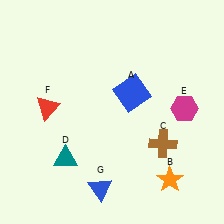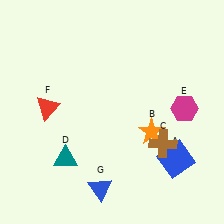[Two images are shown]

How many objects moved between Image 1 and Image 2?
2 objects moved between the two images.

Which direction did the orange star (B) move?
The orange star (B) moved up.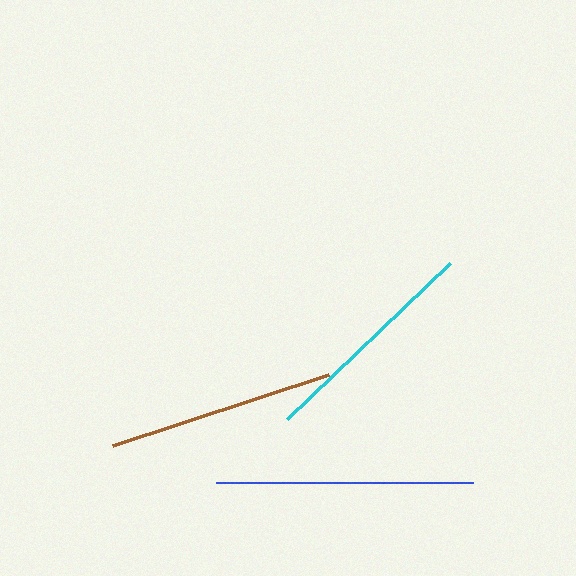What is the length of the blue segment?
The blue segment is approximately 257 pixels long.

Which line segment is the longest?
The blue line is the longest at approximately 257 pixels.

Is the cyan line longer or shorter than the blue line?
The blue line is longer than the cyan line.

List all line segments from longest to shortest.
From longest to shortest: blue, brown, cyan.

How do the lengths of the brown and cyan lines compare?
The brown and cyan lines are approximately the same length.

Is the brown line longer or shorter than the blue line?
The blue line is longer than the brown line.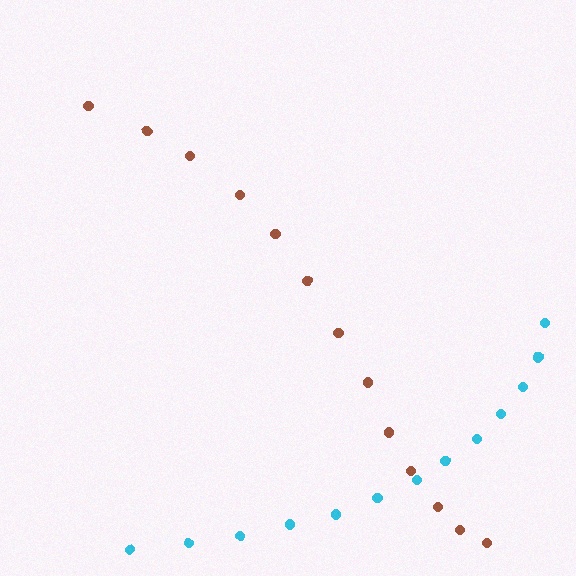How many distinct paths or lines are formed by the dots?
There are 2 distinct paths.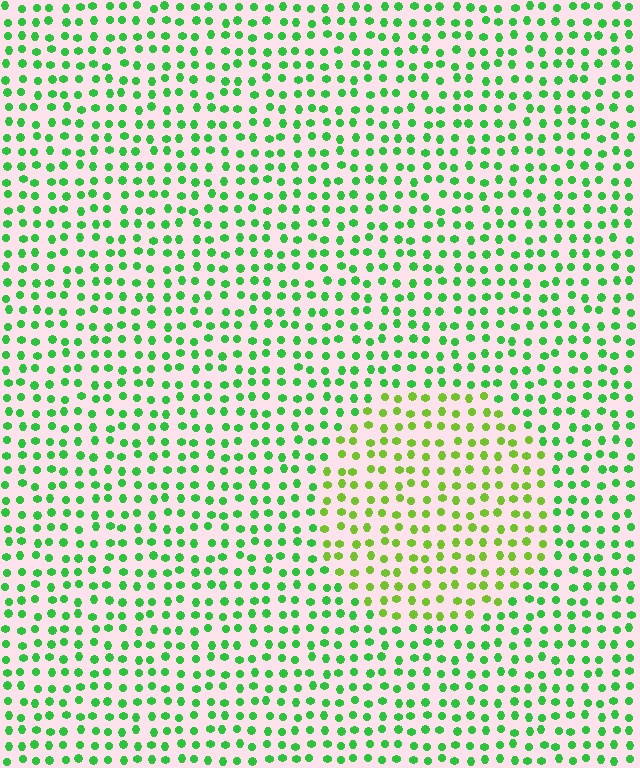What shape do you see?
I see a circle.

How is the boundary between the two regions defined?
The boundary is defined purely by a slight shift in hue (about 34 degrees). Spacing, size, and orientation are identical on both sides.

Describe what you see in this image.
The image is filled with small green elements in a uniform arrangement. A circle-shaped region is visible where the elements are tinted to a slightly different hue, forming a subtle color boundary.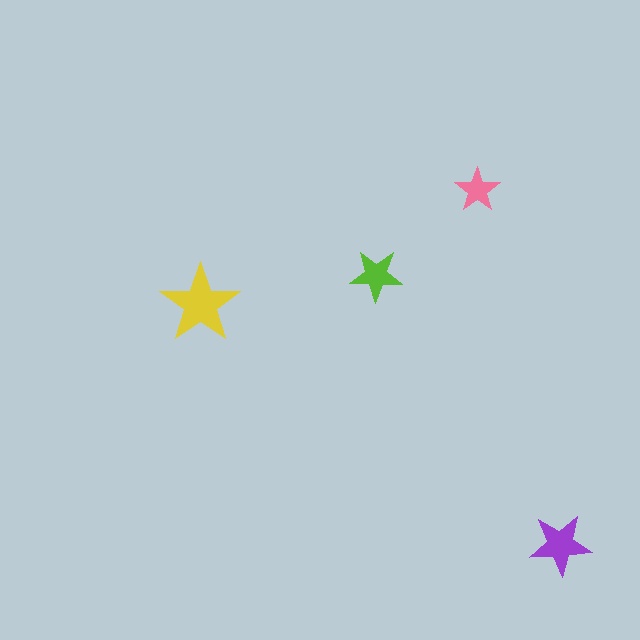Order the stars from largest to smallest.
the yellow one, the purple one, the lime one, the pink one.